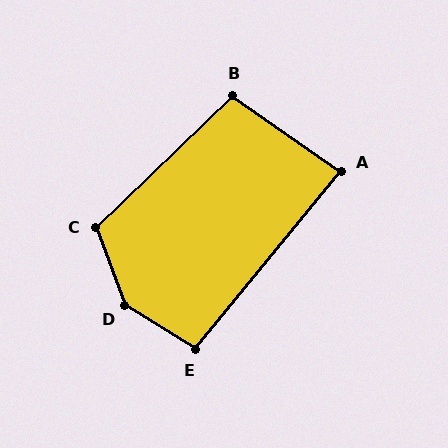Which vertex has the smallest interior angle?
A, at approximately 86 degrees.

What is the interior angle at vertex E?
Approximately 98 degrees (obtuse).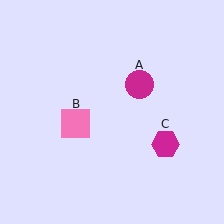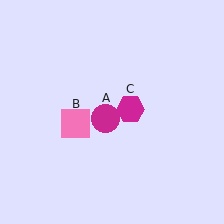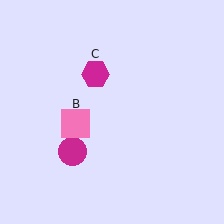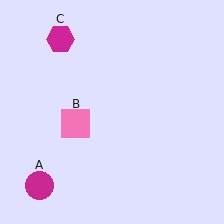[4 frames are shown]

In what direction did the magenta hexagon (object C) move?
The magenta hexagon (object C) moved up and to the left.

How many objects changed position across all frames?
2 objects changed position: magenta circle (object A), magenta hexagon (object C).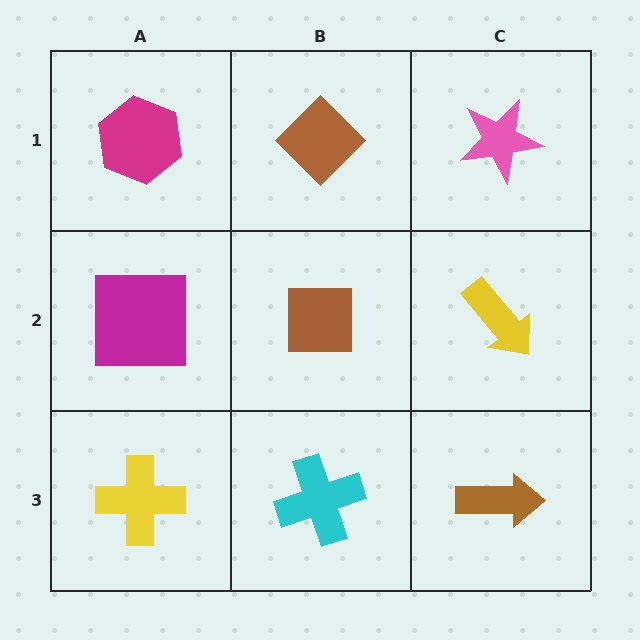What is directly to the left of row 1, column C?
A brown diamond.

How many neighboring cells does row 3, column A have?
2.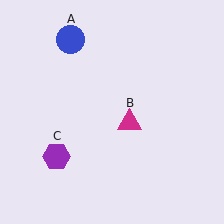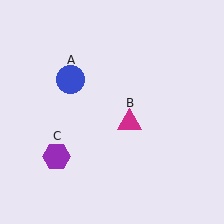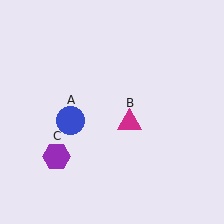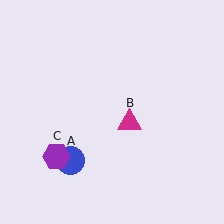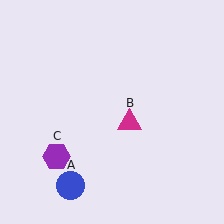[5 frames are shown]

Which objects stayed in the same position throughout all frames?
Magenta triangle (object B) and purple hexagon (object C) remained stationary.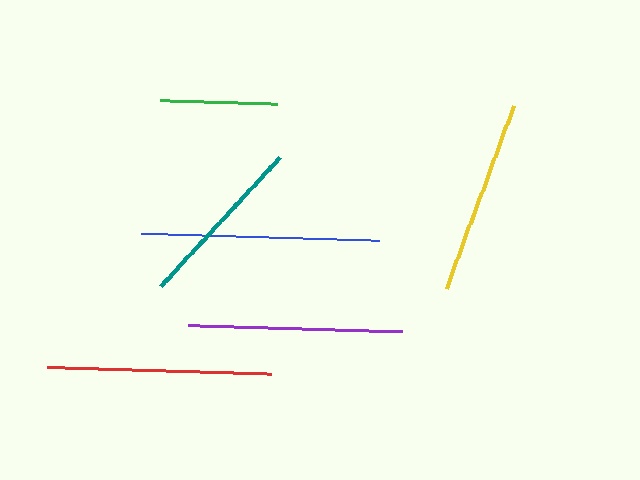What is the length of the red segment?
The red segment is approximately 224 pixels long.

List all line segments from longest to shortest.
From longest to shortest: blue, red, purple, yellow, teal, green.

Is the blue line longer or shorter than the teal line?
The blue line is longer than the teal line.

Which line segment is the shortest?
The green line is the shortest at approximately 117 pixels.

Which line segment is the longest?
The blue line is the longest at approximately 237 pixels.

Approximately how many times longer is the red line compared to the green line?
The red line is approximately 1.9 times the length of the green line.